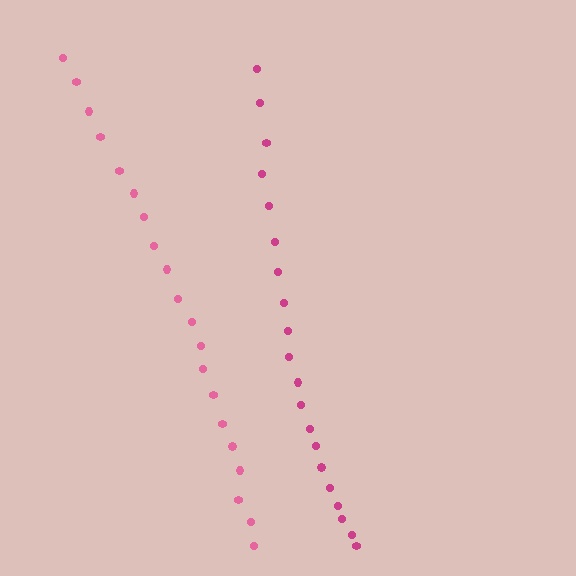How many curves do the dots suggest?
There are 2 distinct paths.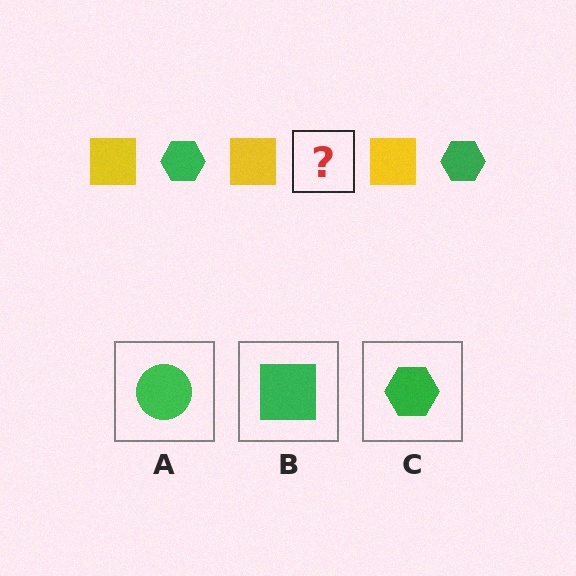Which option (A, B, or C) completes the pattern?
C.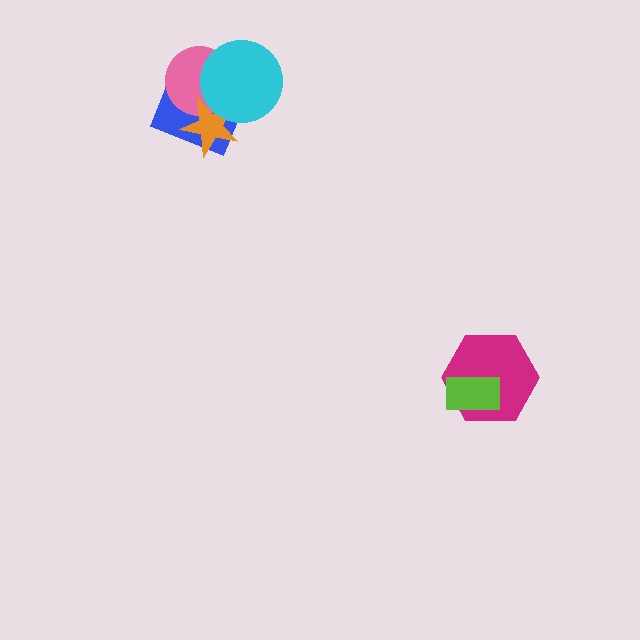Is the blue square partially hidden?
Yes, it is partially covered by another shape.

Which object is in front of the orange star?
The cyan circle is in front of the orange star.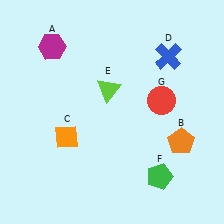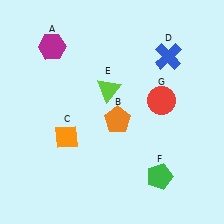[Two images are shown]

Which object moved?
The orange pentagon (B) moved left.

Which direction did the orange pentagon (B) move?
The orange pentagon (B) moved left.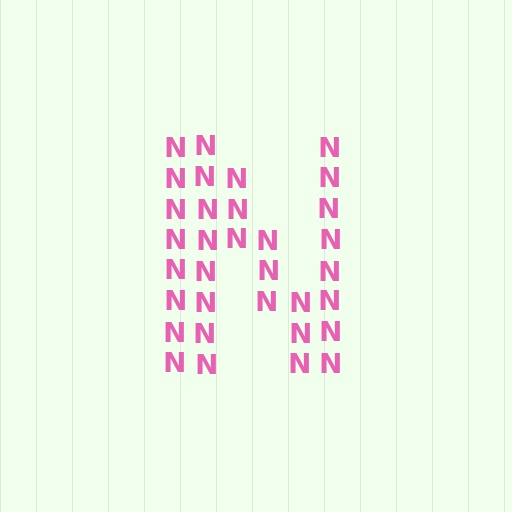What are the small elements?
The small elements are letter N's.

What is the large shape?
The large shape is the letter N.